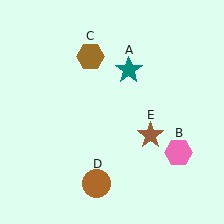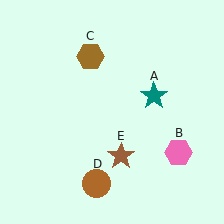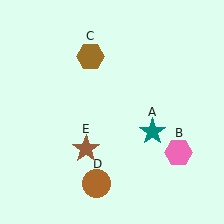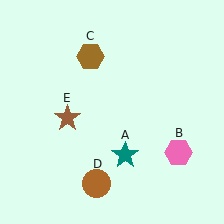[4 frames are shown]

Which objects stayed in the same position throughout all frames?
Pink hexagon (object B) and brown hexagon (object C) and brown circle (object D) remained stationary.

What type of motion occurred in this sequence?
The teal star (object A), brown star (object E) rotated clockwise around the center of the scene.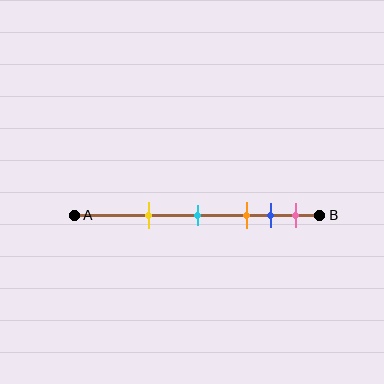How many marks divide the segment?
There are 5 marks dividing the segment.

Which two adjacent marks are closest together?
The blue and pink marks are the closest adjacent pair.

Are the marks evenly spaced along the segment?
No, the marks are not evenly spaced.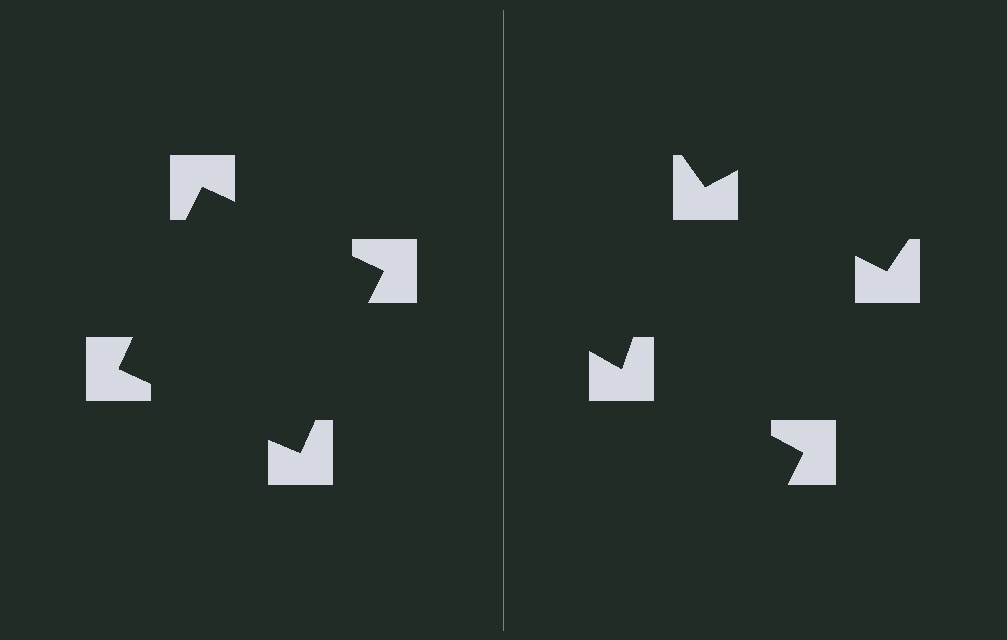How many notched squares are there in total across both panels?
8 — 4 on each side.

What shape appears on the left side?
An illusory square.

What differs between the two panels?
The notched squares are positioned identically on both sides; only the wedge orientations differ. On the left they align to a square; on the right they are misaligned.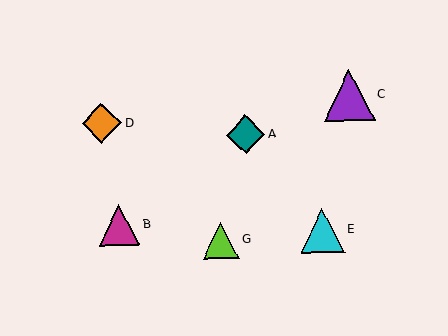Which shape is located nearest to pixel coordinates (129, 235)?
The magenta triangle (labeled B) at (119, 225) is nearest to that location.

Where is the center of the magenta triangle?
The center of the magenta triangle is at (119, 225).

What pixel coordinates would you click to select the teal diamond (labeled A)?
Click at (245, 134) to select the teal diamond A.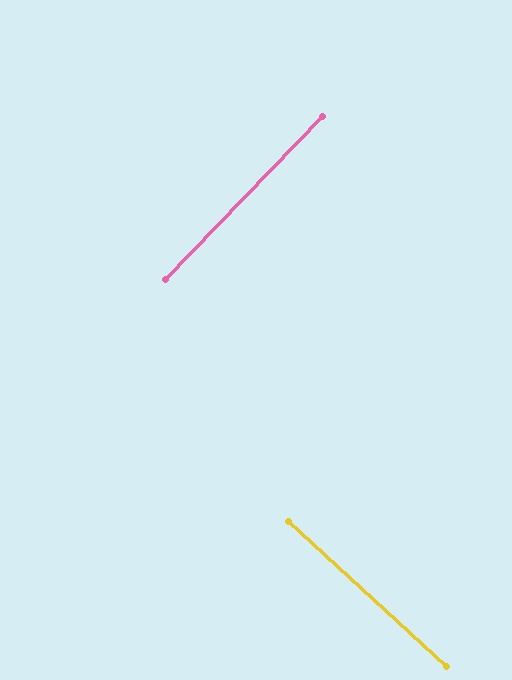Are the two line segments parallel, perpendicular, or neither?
Perpendicular — they meet at approximately 89°.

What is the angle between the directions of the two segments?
Approximately 89 degrees.